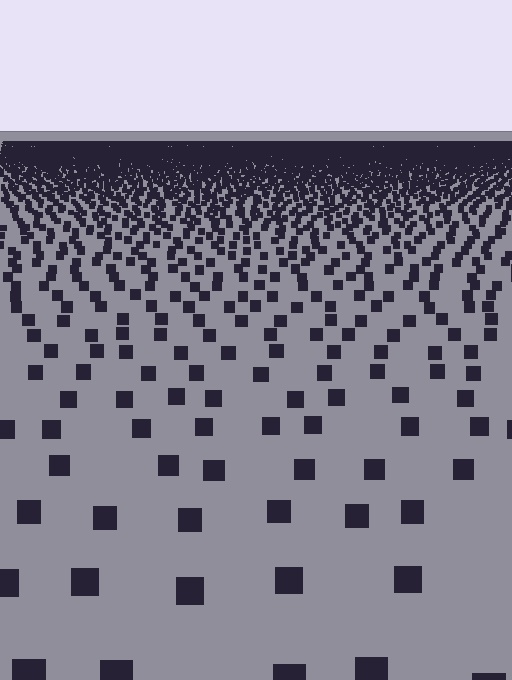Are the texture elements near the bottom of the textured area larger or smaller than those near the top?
Larger. Near the bottom, elements are closer to the viewer and appear at a bigger on-screen size.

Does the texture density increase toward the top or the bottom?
Density increases toward the top.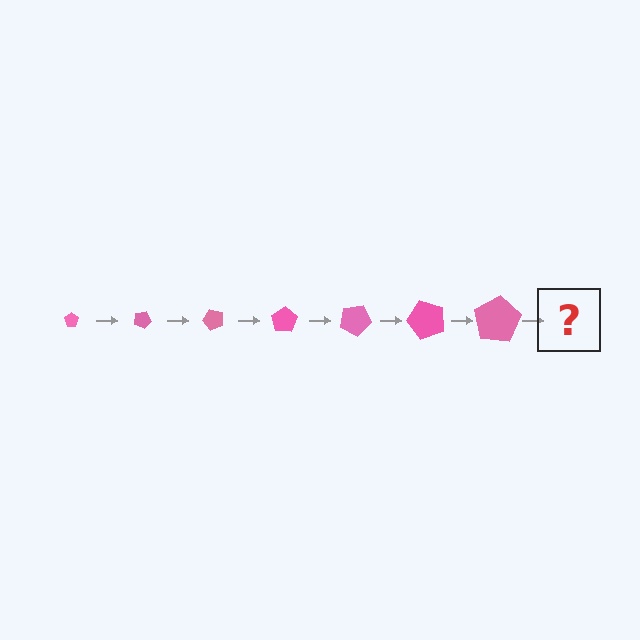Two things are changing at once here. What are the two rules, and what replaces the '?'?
The two rules are that the pentagon grows larger each step and it rotates 25 degrees each step. The '?' should be a pentagon, larger than the previous one and rotated 175 degrees from the start.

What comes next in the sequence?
The next element should be a pentagon, larger than the previous one and rotated 175 degrees from the start.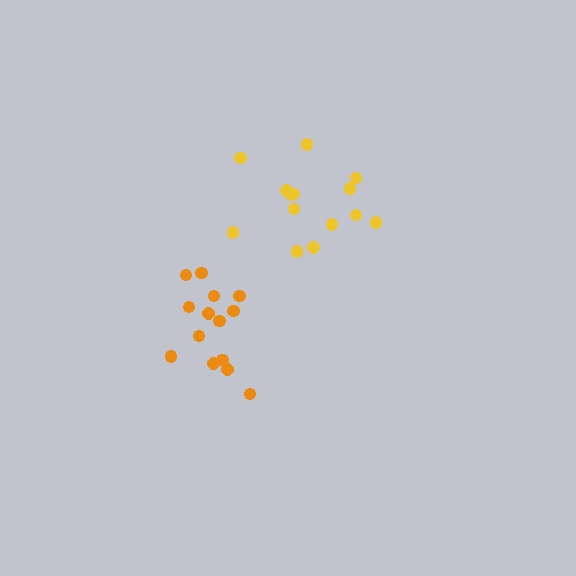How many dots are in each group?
Group 1: 14 dots, Group 2: 14 dots (28 total).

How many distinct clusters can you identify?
There are 2 distinct clusters.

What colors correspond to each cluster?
The clusters are colored: yellow, orange.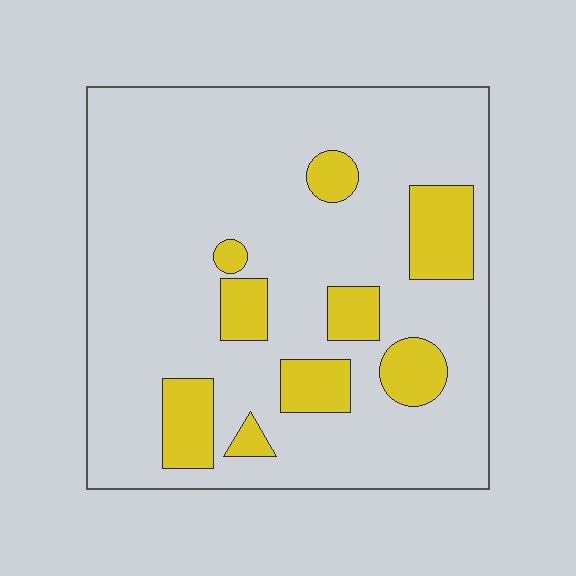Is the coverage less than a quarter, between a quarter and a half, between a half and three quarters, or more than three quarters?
Less than a quarter.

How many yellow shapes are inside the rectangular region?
9.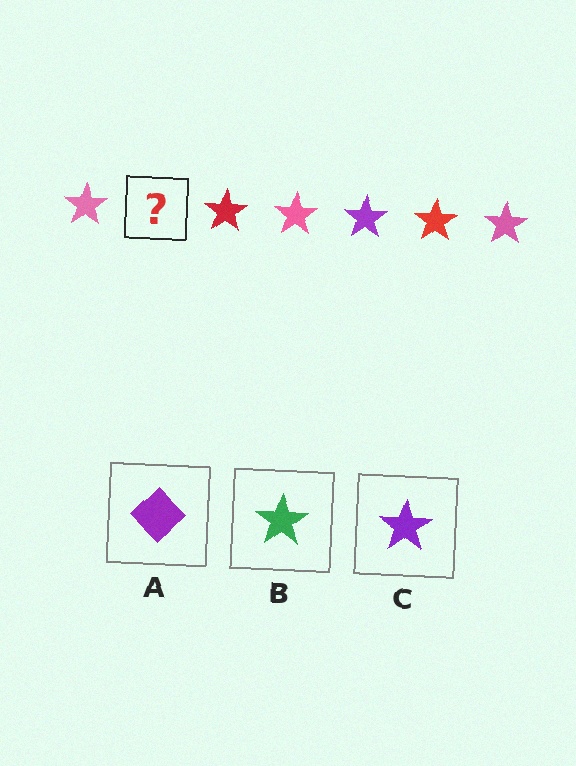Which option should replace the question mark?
Option C.